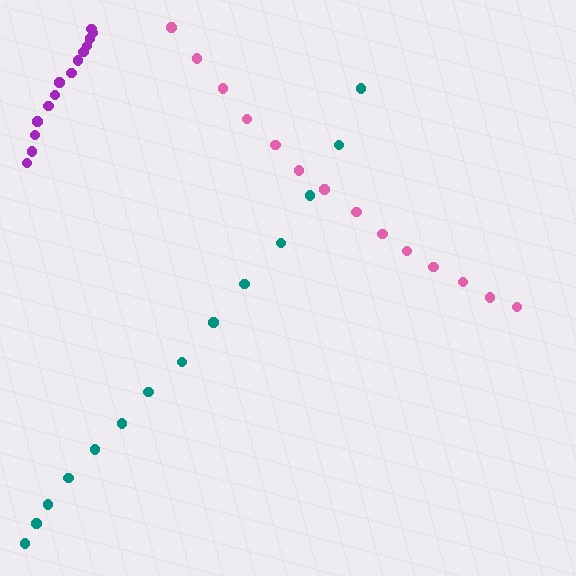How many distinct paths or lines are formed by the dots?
There are 3 distinct paths.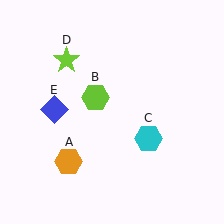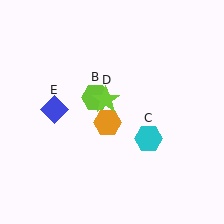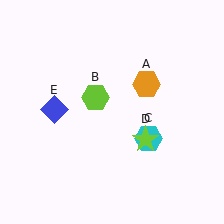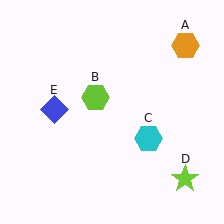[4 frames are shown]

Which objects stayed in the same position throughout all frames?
Lime hexagon (object B) and cyan hexagon (object C) and blue diamond (object E) remained stationary.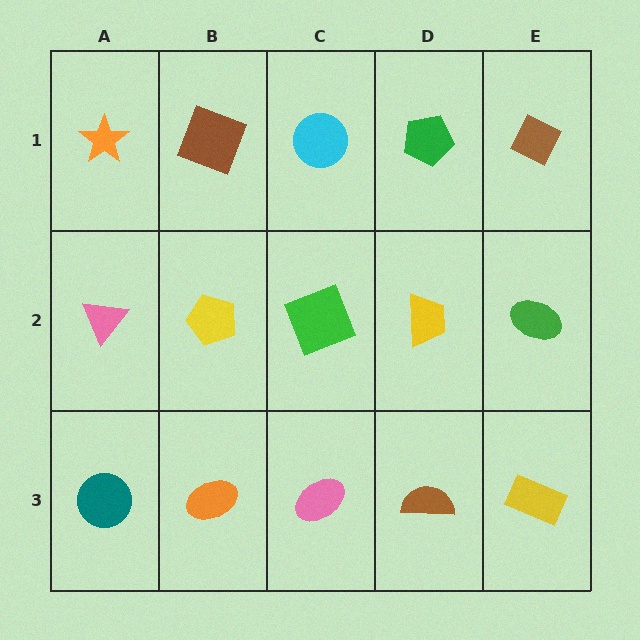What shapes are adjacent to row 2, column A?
An orange star (row 1, column A), a teal circle (row 3, column A), a yellow pentagon (row 2, column B).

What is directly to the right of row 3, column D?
A yellow rectangle.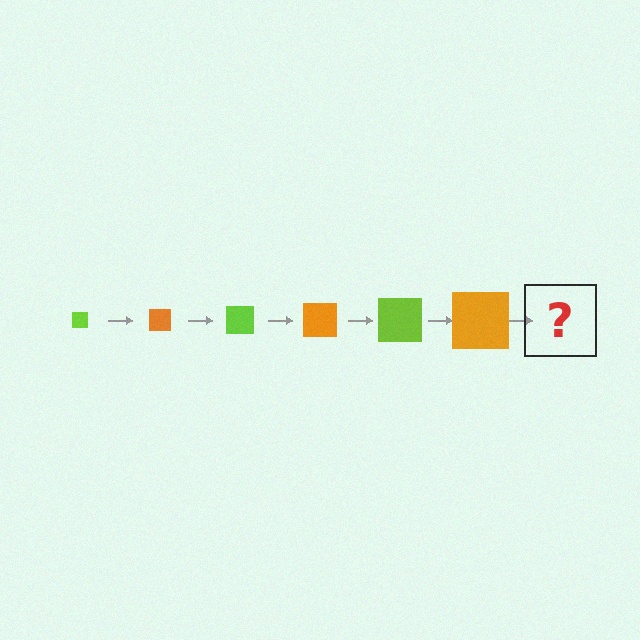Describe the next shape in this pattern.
It should be a lime square, larger than the previous one.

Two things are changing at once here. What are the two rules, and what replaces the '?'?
The two rules are that the square grows larger each step and the color cycles through lime and orange. The '?' should be a lime square, larger than the previous one.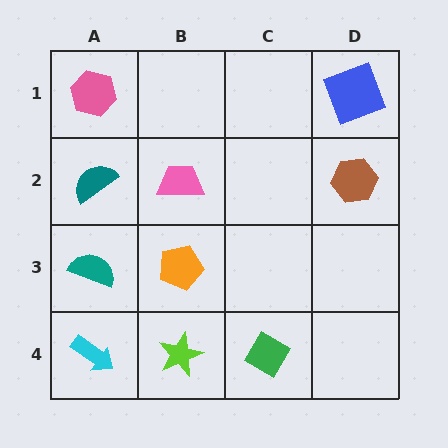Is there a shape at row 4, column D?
No, that cell is empty.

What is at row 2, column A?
A teal semicircle.